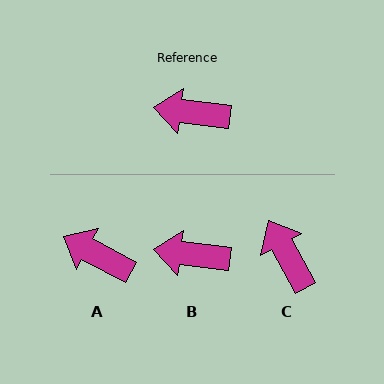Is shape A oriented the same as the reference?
No, it is off by about 22 degrees.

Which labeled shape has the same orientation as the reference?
B.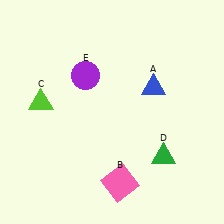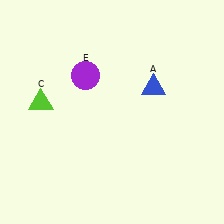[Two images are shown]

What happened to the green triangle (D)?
The green triangle (D) was removed in Image 2. It was in the bottom-right area of Image 1.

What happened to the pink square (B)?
The pink square (B) was removed in Image 2. It was in the bottom-right area of Image 1.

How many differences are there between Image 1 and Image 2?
There are 2 differences between the two images.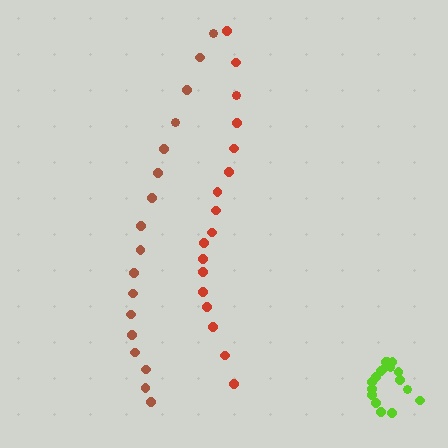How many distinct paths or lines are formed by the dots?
There are 3 distinct paths.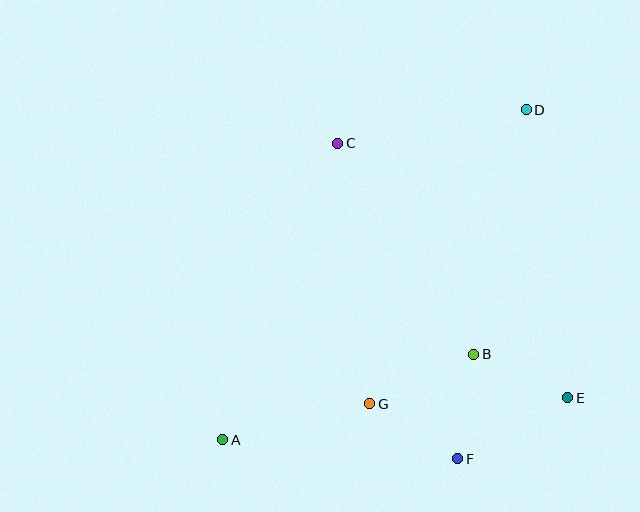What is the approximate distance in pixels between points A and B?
The distance between A and B is approximately 265 pixels.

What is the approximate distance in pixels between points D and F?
The distance between D and F is approximately 356 pixels.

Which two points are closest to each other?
Points B and E are closest to each other.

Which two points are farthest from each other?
Points A and D are farthest from each other.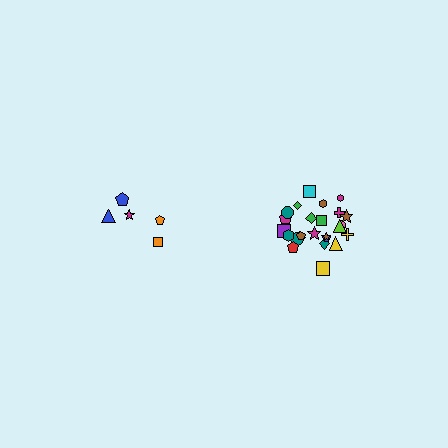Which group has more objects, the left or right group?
The right group.